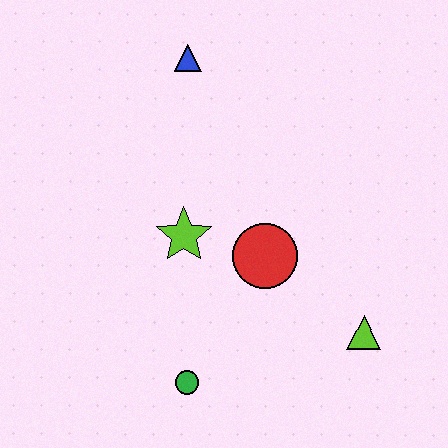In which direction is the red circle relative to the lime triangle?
The red circle is to the left of the lime triangle.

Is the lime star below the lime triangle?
No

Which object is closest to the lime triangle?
The red circle is closest to the lime triangle.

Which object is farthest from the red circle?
The blue triangle is farthest from the red circle.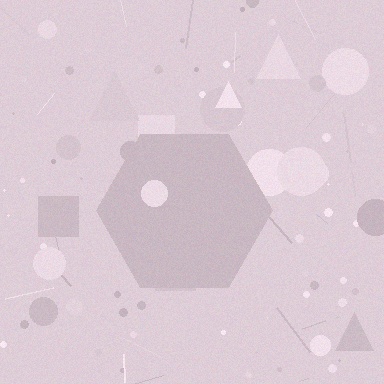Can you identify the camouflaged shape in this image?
The camouflaged shape is a hexagon.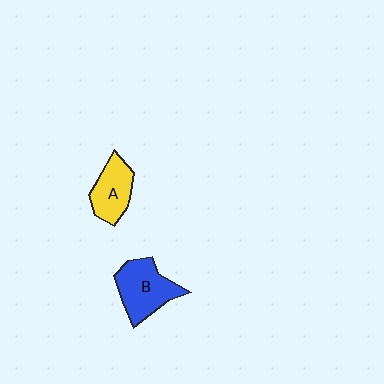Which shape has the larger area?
Shape B (blue).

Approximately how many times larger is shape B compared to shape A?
Approximately 1.3 times.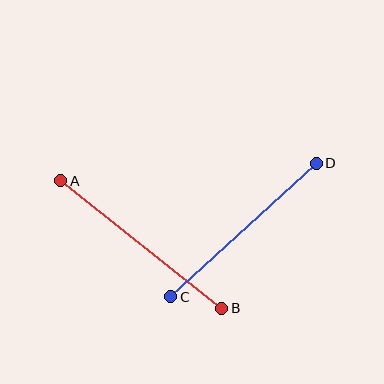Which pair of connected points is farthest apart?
Points A and B are farthest apart.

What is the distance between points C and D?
The distance is approximately 197 pixels.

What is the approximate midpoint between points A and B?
The midpoint is at approximately (141, 244) pixels.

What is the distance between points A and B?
The distance is approximately 205 pixels.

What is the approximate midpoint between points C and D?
The midpoint is at approximately (243, 230) pixels.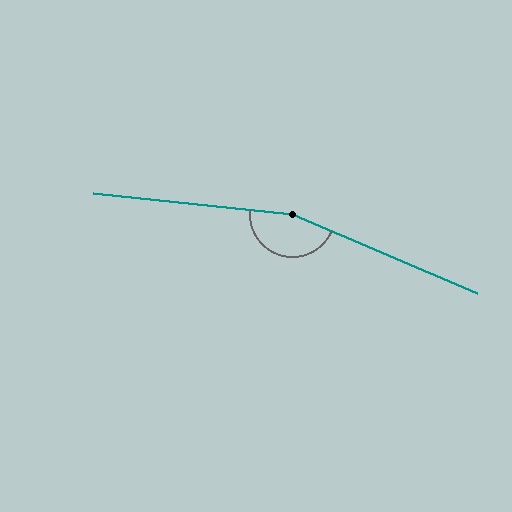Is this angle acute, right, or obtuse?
It is obtuse.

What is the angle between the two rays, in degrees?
Approximately 163 degrees.